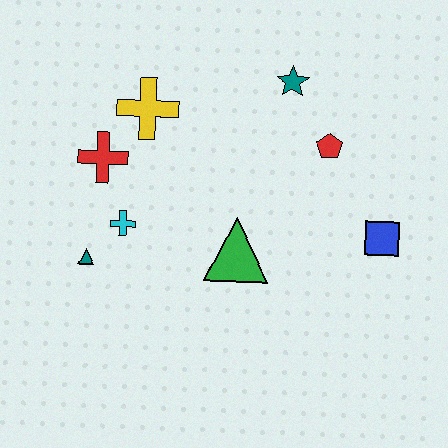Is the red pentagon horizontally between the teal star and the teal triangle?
No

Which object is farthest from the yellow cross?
The blue square is farthest from the yellow cross.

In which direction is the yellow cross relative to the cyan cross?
The yellow cross is above the cyan cross.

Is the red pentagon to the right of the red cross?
Yes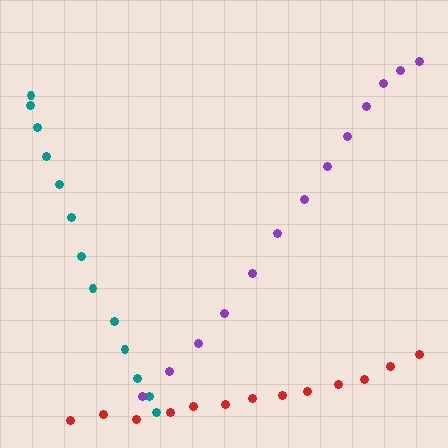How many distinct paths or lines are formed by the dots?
There are 3 distinct paths.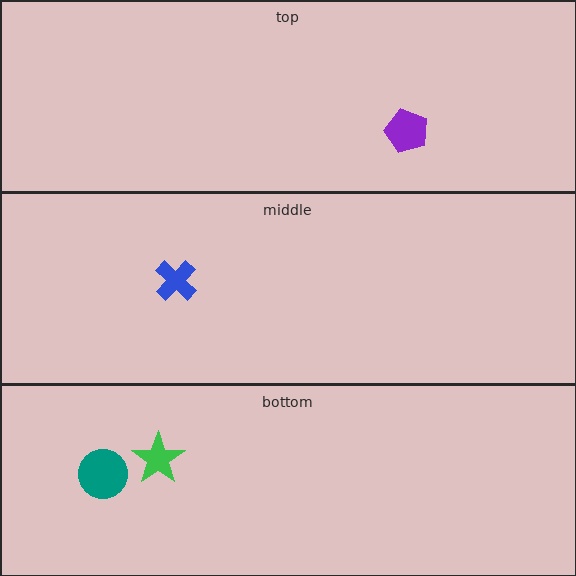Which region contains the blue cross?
The middle region.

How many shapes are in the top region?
1.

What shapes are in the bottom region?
The green star, the teal circle.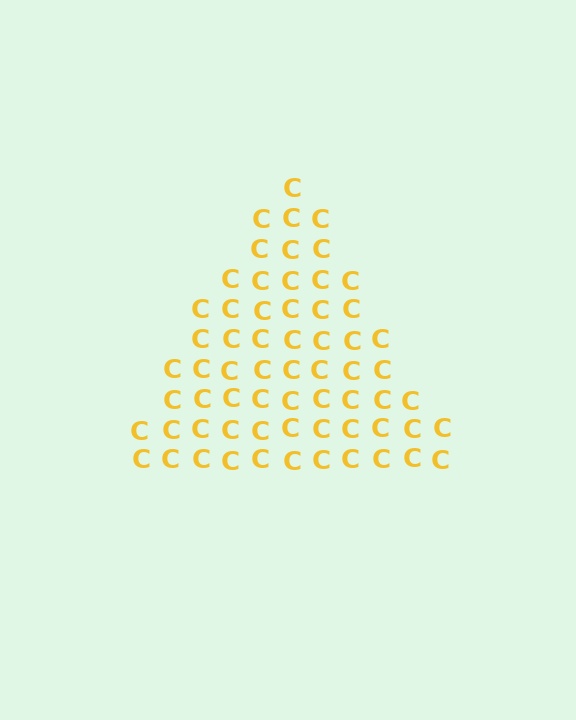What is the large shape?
The large shape is a triangle.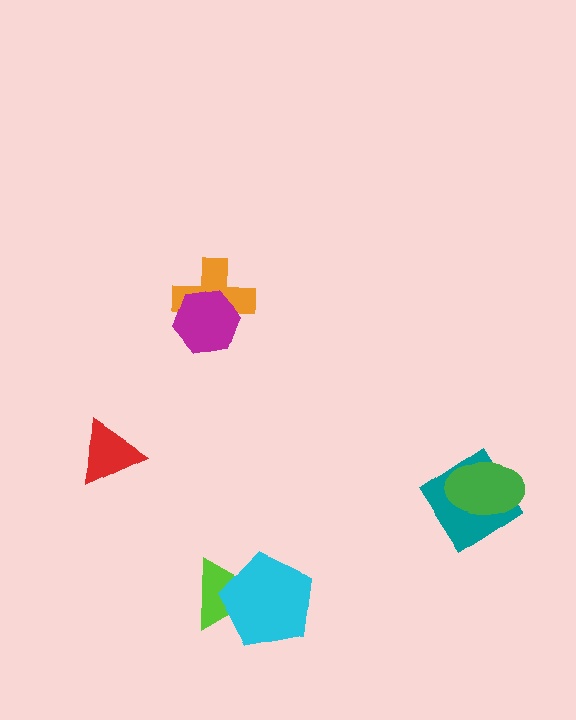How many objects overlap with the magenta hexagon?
1 object overlaps with the magenta hexagon.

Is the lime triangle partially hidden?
Yes, it is partially covered by another shape.